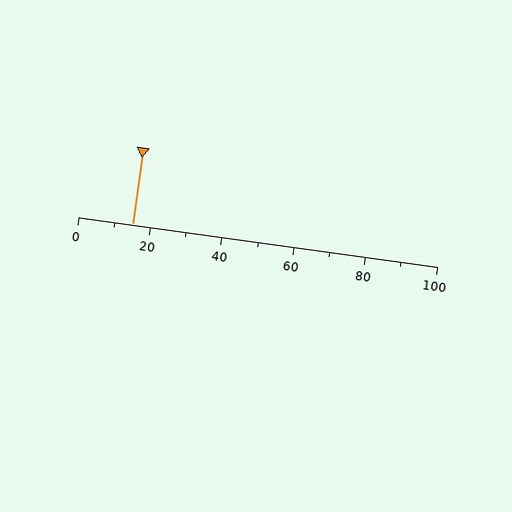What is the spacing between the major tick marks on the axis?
The major ticks are spaced 20 apart.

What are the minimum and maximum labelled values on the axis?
The axis runs from 0 to 100.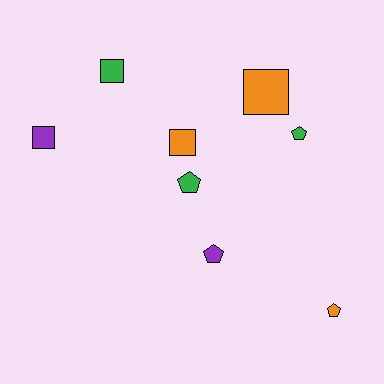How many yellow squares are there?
There are no yellow squares.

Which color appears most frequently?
Orange, with 3 objects.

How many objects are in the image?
There are 8 objects.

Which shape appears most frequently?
Square, with 4 objects.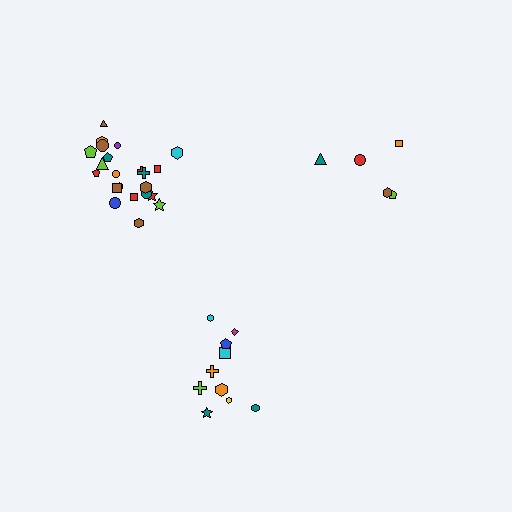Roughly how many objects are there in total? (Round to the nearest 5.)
Roughly 35 objects in total.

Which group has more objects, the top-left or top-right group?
The top-left group.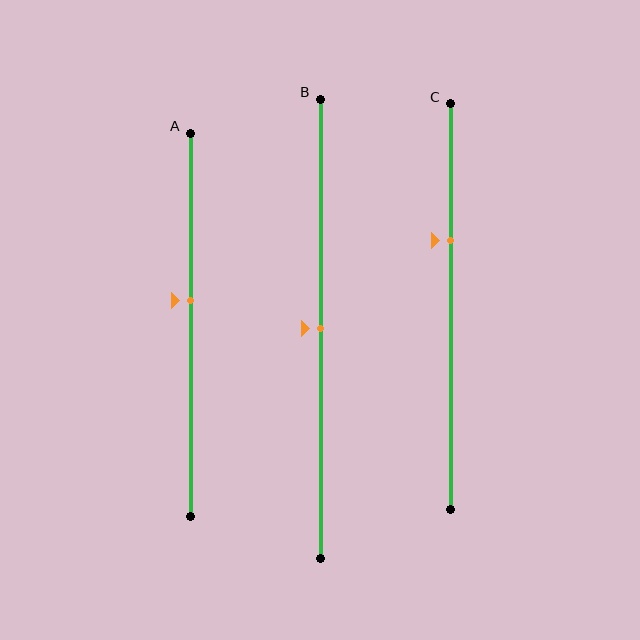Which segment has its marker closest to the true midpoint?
Segment B has its marker closest to the true midpoint.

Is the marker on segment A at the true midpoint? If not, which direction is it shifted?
No, the marker on segment A is shifted upward by about 6% of the segment length.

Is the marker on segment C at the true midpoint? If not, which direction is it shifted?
No, the marker on segment C is shifted upward by about 16% of the segment length.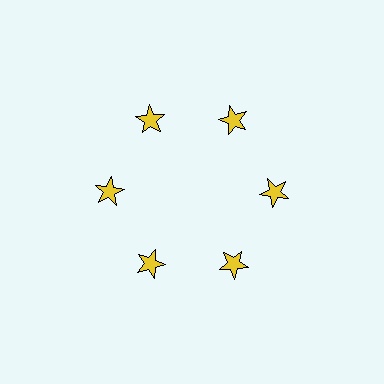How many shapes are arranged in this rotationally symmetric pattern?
There are 6 shapes, arranged in 6 groups of 1.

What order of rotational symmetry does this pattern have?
This pattern has 6-fold rotational symmetry.